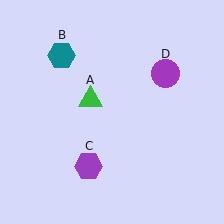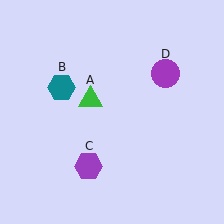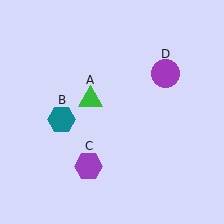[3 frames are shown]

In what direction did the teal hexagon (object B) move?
The teal hexagon (object B) moved down.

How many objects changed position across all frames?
1 object changed position: teal hexagon (object B).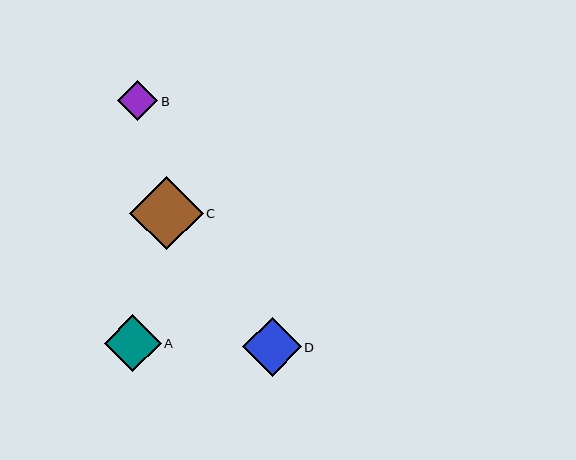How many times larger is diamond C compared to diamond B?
Diamond C is approximately 1.8 times the size of diamond B.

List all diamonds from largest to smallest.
From largest to smallest: C, D, A, B.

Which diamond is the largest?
Diamond C is the largest with a size of approximately 73 pixels.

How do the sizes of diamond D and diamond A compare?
Diamond D and diamond A are approximately the same size.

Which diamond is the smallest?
Diamond B is the smallest with a size of approximately 40 pixels.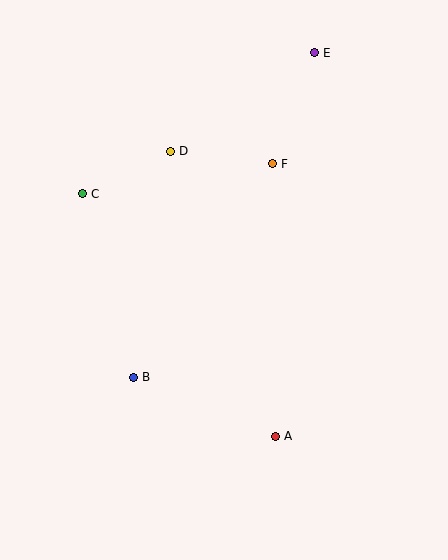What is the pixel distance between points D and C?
The distance between D and C is 97 pixels.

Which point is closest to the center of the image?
Point F at (272, 164) is closest to the center.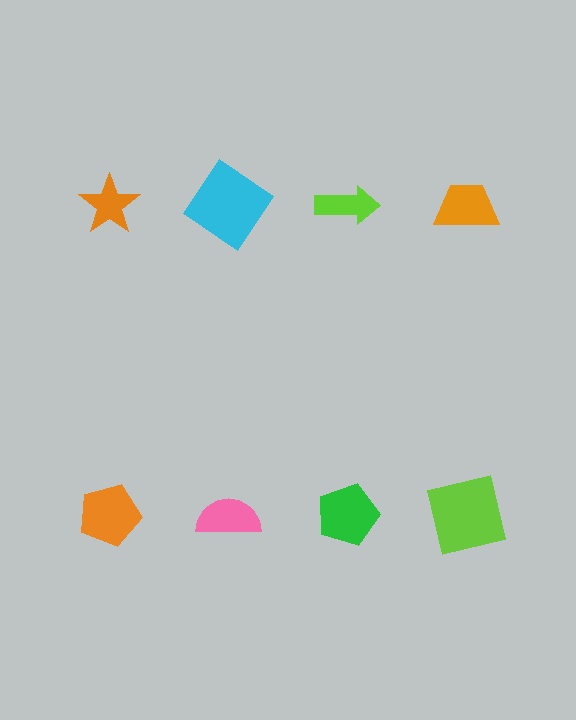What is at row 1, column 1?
An orange star.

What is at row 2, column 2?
A pink semicircle.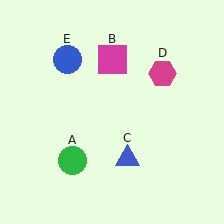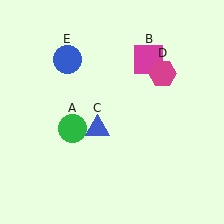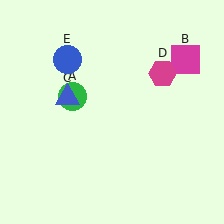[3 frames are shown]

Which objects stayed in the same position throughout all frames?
Magenta hexagon (object D) and blue circle (object E) remained stationary.